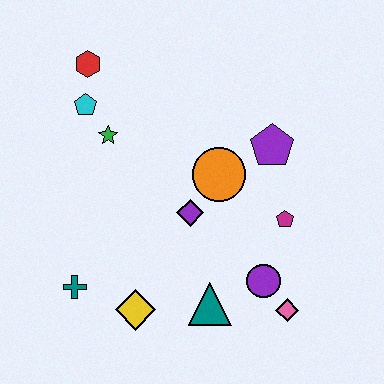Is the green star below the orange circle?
No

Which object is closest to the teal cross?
The yellow diamond is closest to the teal cross.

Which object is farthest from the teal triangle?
The red hexagon is farthest from the teal triangle.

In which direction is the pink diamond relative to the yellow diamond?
The pink diamond is to the right of the yellow diamond.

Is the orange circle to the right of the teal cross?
Yes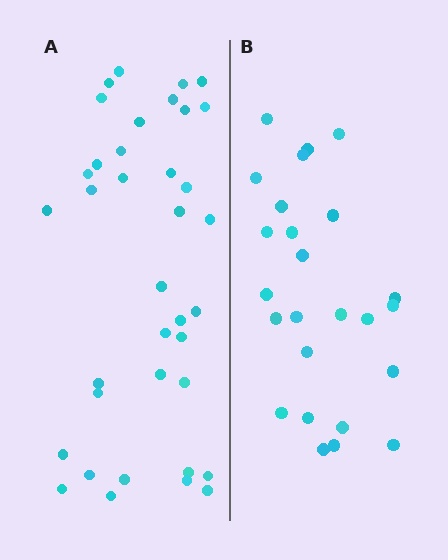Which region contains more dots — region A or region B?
Region A (the left region) has more dots.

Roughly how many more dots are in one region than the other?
Region A has roughly 12 or so more dots than region B.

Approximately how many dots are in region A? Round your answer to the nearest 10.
About 40 dots. (The exact count is 37, which rounds to 40.)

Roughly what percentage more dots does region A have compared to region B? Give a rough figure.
About 50% more.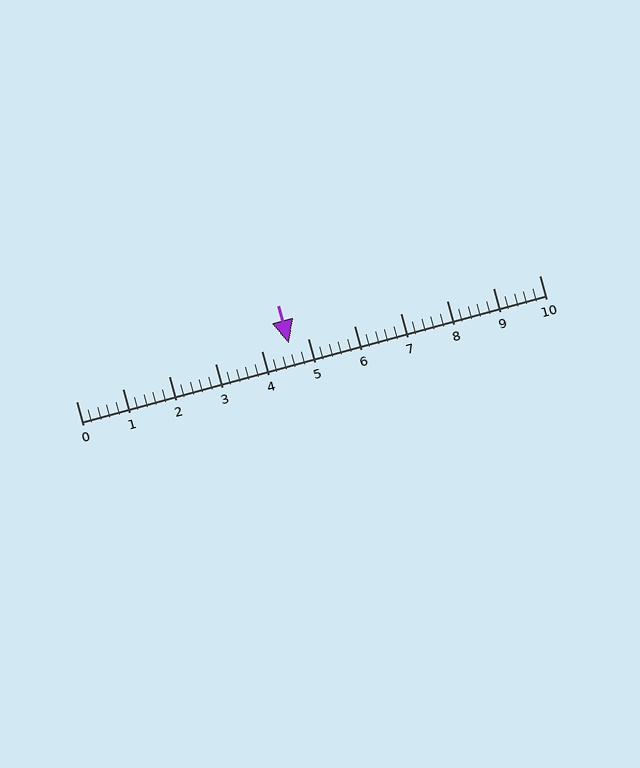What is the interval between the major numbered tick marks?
The major tick marks are spaced 1 units apart.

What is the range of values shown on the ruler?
The ruler shows values from 0 to 10.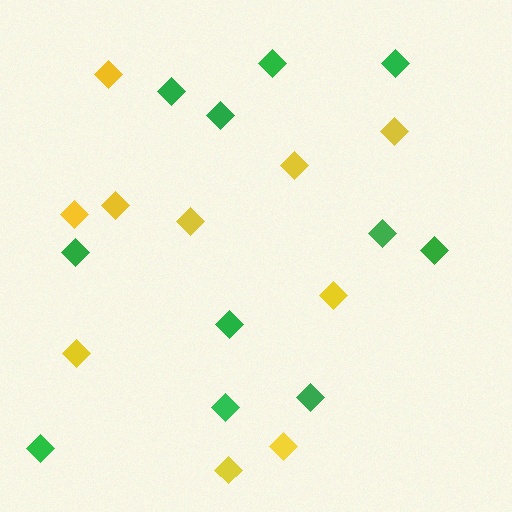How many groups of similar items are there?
There are 2 groups: one group of yellow diamonds (10) and one group of green diamonds (11).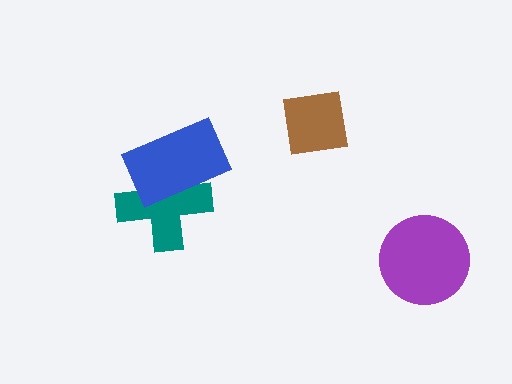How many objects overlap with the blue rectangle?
1 object overlaps with the blue rectangle.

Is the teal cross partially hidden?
Yes, it is partially covered by another shape.